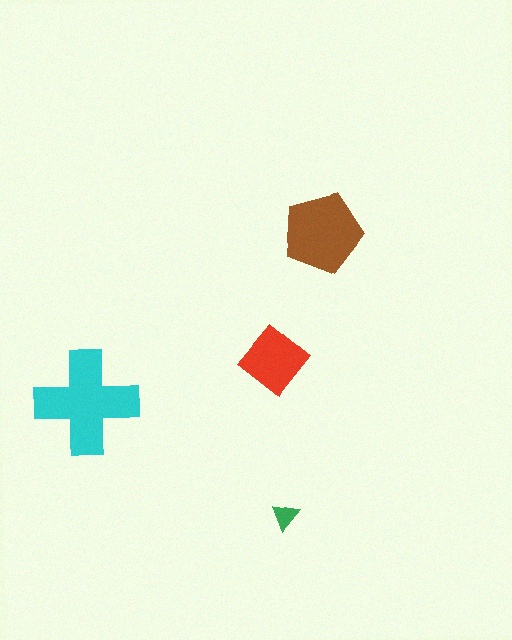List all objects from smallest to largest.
The green triangle, the red diamond, the brown pentagon, the cyan cross.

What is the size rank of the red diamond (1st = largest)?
3rd.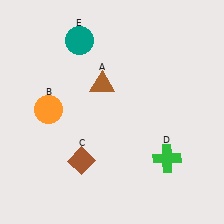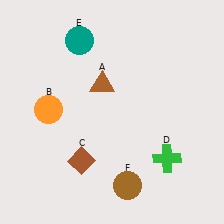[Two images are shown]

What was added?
A brown circle (F) was added in Image 2.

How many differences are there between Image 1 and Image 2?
There is 1 difference between the two images.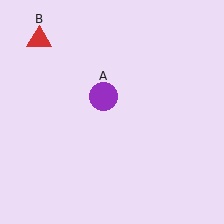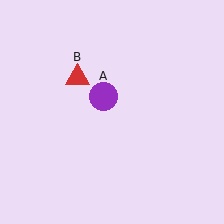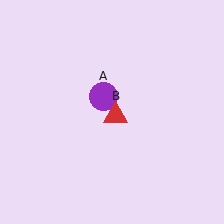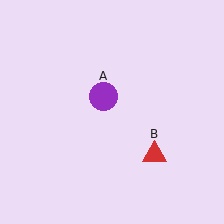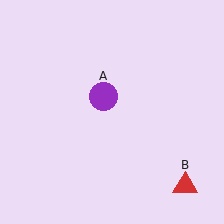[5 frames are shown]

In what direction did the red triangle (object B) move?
The red triangle (object B) moved down and to the right.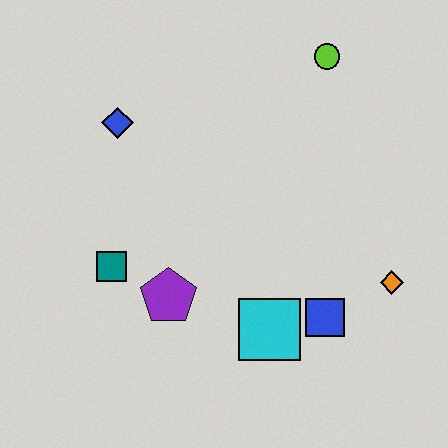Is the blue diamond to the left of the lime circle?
Yes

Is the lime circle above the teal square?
Yes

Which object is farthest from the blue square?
The blue diamond is farthest from the blue square.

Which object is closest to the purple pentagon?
The teal square is closest to the purple pentagon.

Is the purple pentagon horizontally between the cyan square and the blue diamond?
Yes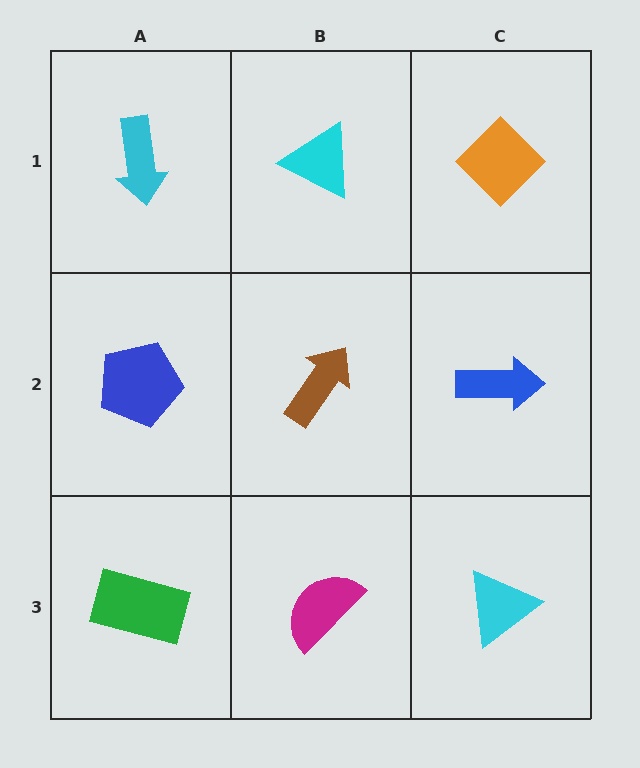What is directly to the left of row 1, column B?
A cyan arrow.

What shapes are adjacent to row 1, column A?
A blue pentagon (row 2, column A), a cyan triangle (row 1, column B).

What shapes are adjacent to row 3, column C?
A blue arrow (row 2, column C), a magenta semicircle (row 3, column B).